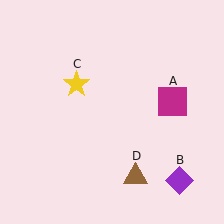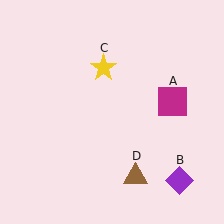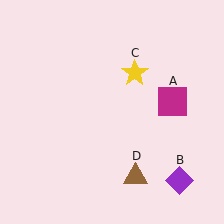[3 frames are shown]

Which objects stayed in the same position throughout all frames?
Magenta square (object A) and purple diamond (object B) and brown triangle (object D) remained stationary.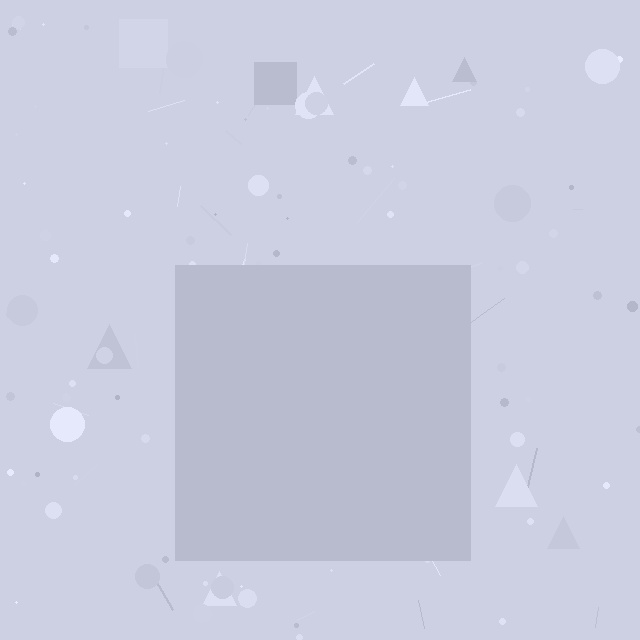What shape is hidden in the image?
A square is hidden in the image.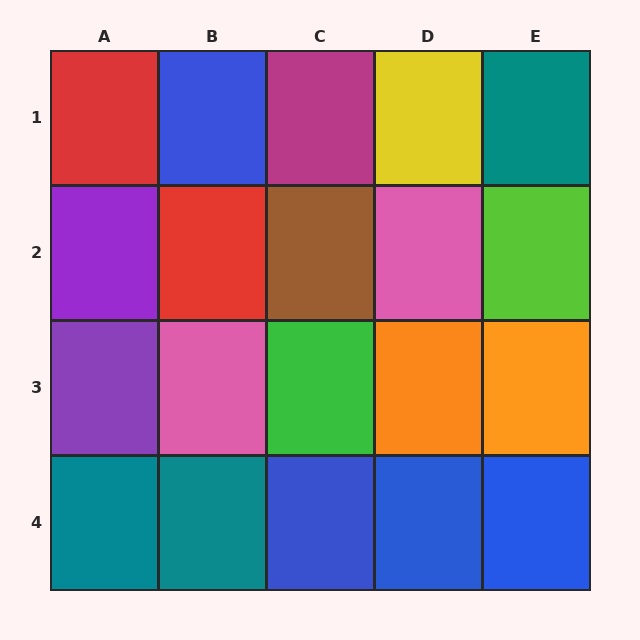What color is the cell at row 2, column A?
Purple.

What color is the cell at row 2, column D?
Pink.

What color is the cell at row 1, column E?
Teal.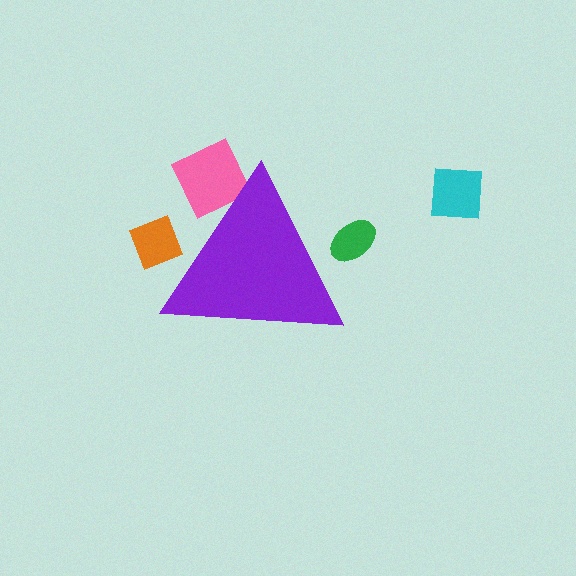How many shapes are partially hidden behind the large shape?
3 shapes are partially hidden.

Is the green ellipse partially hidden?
Yes, the green ellipse is partially hidden behind the purple triangle.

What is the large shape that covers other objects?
A purple triangle.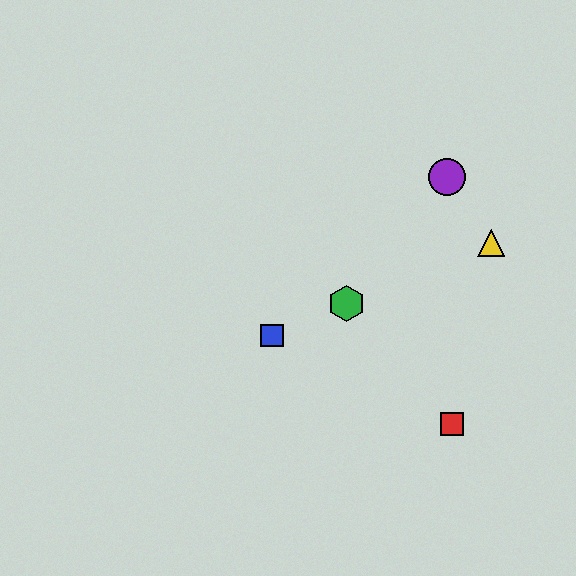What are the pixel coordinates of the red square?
The red square is at (452, 424).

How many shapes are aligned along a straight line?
3 shapes (the blue square, the green hexagon, the yellow triangle) are aligned along a straight line.